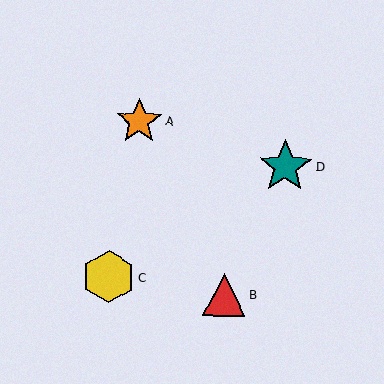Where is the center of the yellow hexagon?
The center of the yellow hexagon is at (108, 277).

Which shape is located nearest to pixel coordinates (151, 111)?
The orange star (labeled A) at (139, 121) is nearest to that location.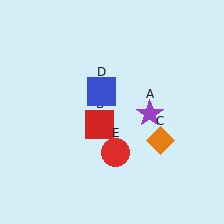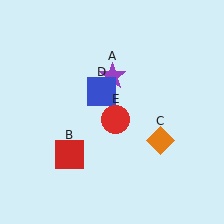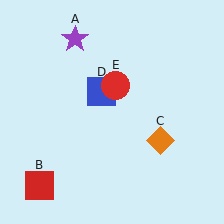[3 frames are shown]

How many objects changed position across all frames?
3 objects changed position: purple star (object A), red square (object B), red circle (object E).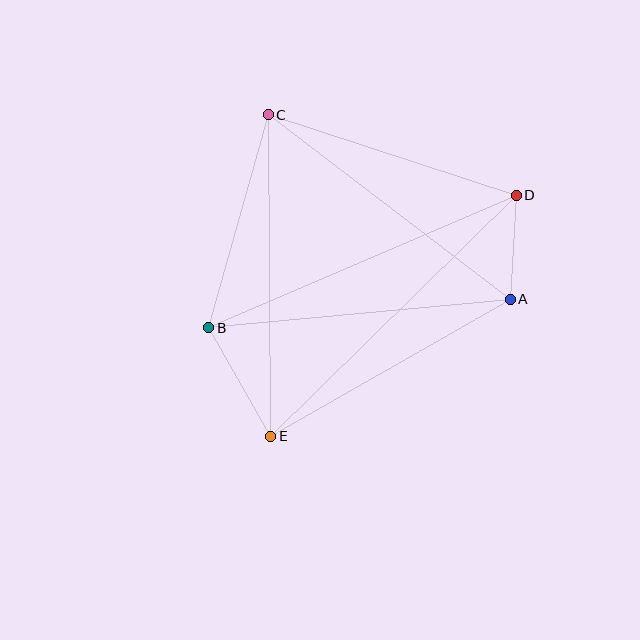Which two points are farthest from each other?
Points D and E are farthest from each other.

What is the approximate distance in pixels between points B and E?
The distance between B and E is approximately 125 pixels.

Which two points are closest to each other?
Points A and D are closest to each other.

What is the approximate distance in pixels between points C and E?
The distance between C and E is approximately 322 pixels.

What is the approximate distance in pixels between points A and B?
The distance between A and B is approximately 303 pixels.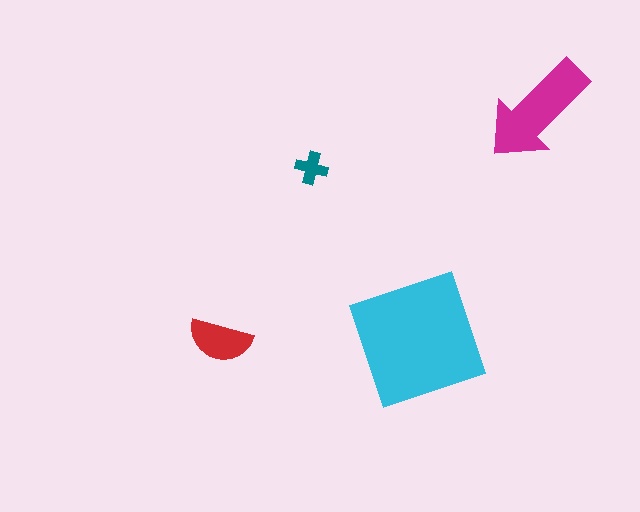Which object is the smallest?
The teal cross.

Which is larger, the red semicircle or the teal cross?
The red semicircle.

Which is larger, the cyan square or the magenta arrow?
The cyan square.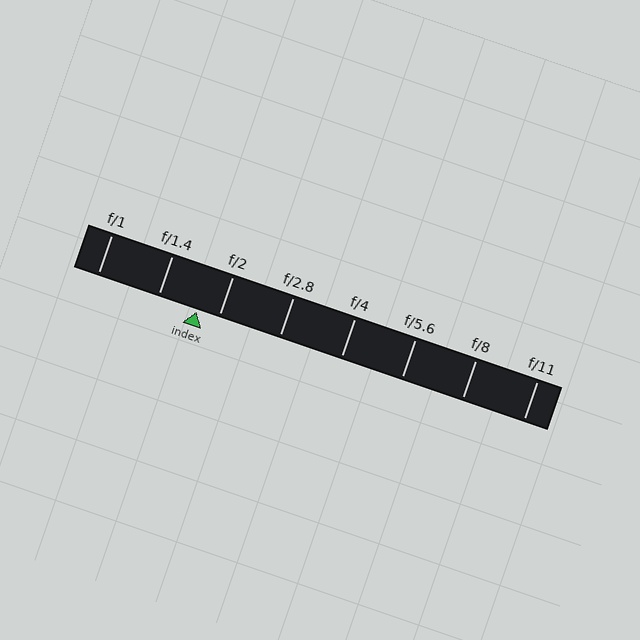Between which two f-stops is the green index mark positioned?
The index mark is between f/1.4 and f/2.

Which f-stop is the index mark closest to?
The index mark is closest to f/2.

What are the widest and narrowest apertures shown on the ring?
The widest aperture shown is f/1 and the narrowest is f/11.